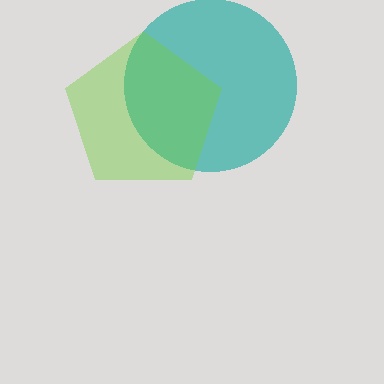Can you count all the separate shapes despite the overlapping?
Yes, there are 2 separate shapes.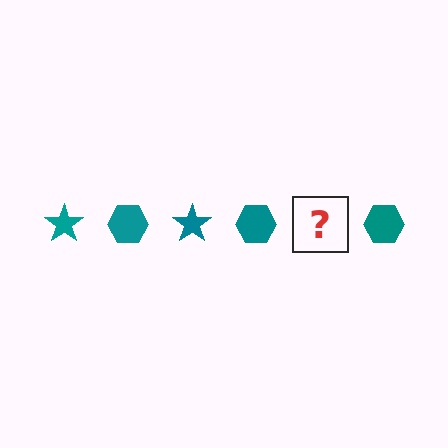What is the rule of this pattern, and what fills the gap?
The rule is that the pattern cycles through star, hexagon shapes in teal. The gap should be filled with a teal star.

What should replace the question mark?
The question mark should be replaced with a teal star.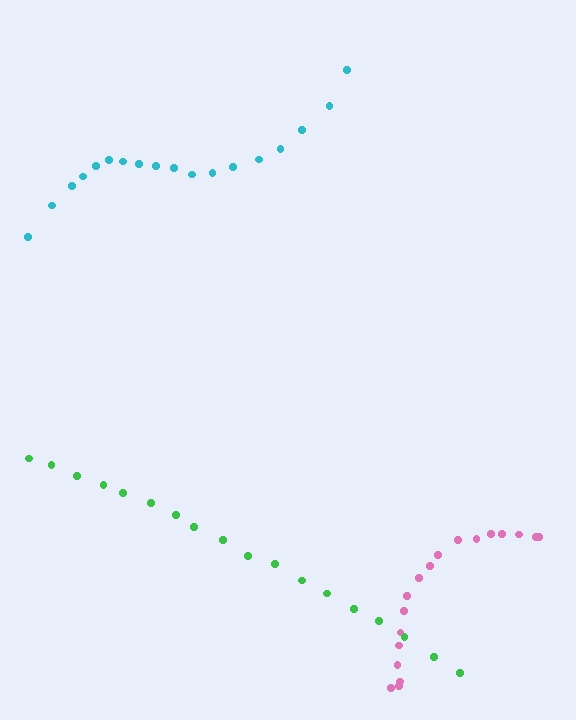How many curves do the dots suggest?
There are 3 distinct paths.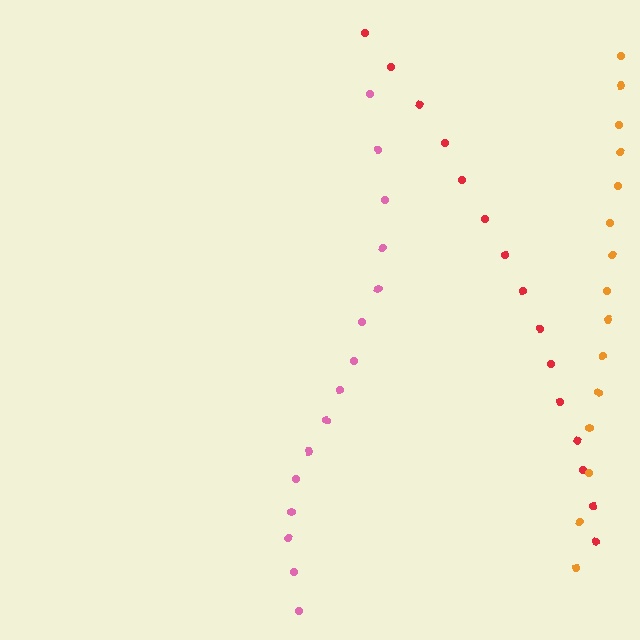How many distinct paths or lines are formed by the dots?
There are 3 distinct paths.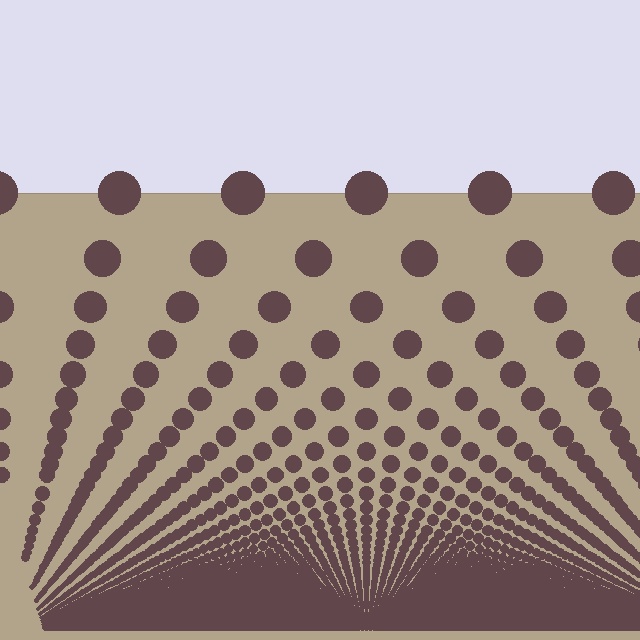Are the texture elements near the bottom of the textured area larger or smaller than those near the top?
Smaller. The gradient is inverted — elements near the bottom are smaller and denser.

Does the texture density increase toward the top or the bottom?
Density increases toward the bottom.